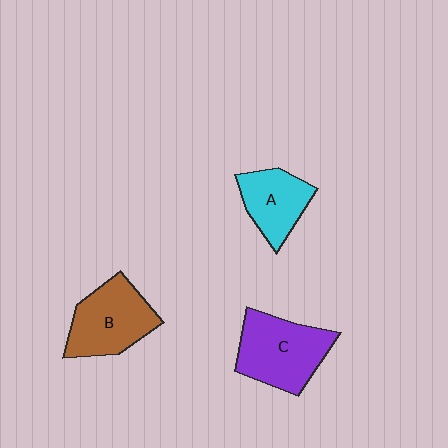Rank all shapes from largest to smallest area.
From largest to smallest: C (purple), B (brown), A (cyan).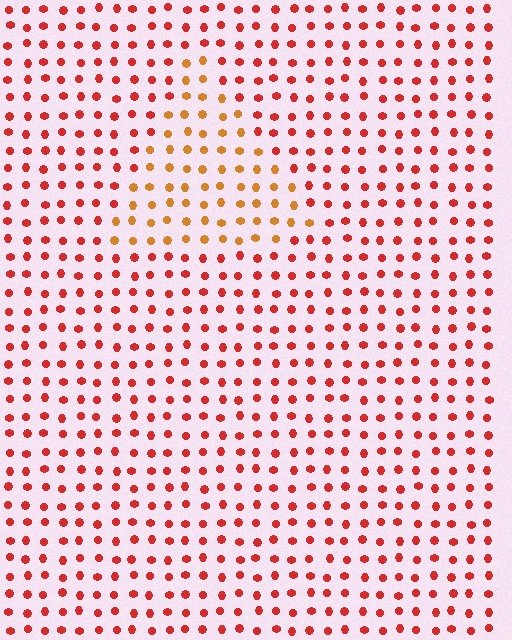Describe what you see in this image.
The image is filled with small red elements in a uniform arrangement. A triangle-shaped region is visible where the elements are tinted to a slightly different hue, forming a subtle color boundary.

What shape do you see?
I see a triangle.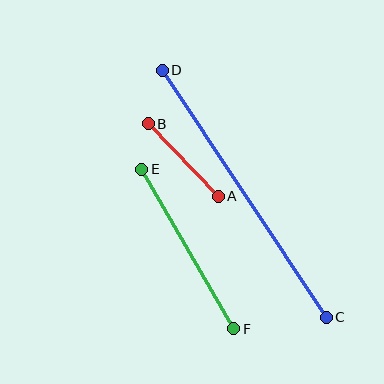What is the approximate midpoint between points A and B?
The midpoint is at approximately (183, 160) pixels.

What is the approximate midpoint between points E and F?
The midpoint is at approximately (188, 249) pixels.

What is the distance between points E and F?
The distance is approximately 184 pixels.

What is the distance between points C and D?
The distance is approximately 297 pixels.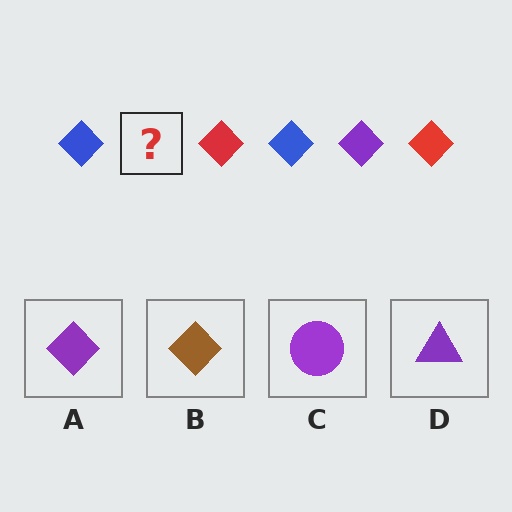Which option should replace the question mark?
Option A.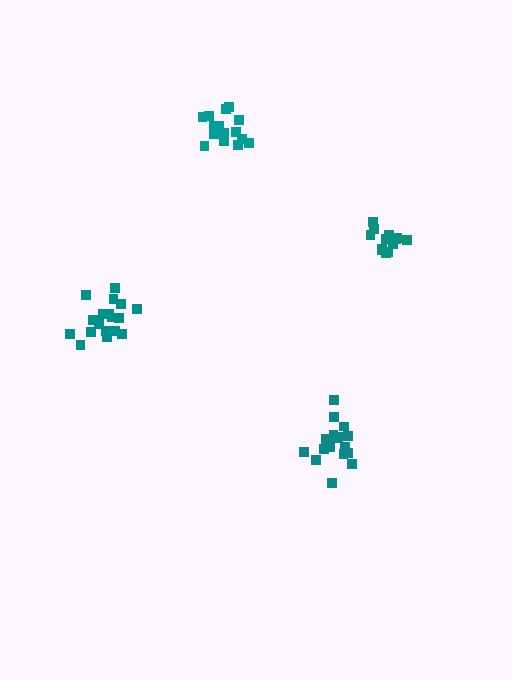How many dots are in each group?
Group 1: 13 dots, Group 2: 18 dots, Group 3: 17 dots, Group 4: 17 dots (65 total).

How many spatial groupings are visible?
There are 4 spatial groupings.